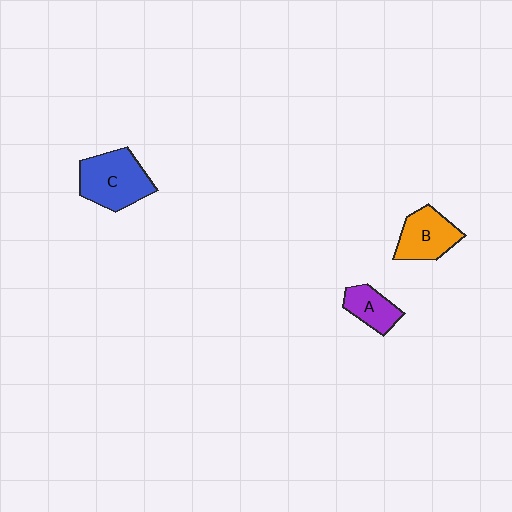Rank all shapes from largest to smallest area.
From largest to smallest: C (blue), B (orange), A (purple).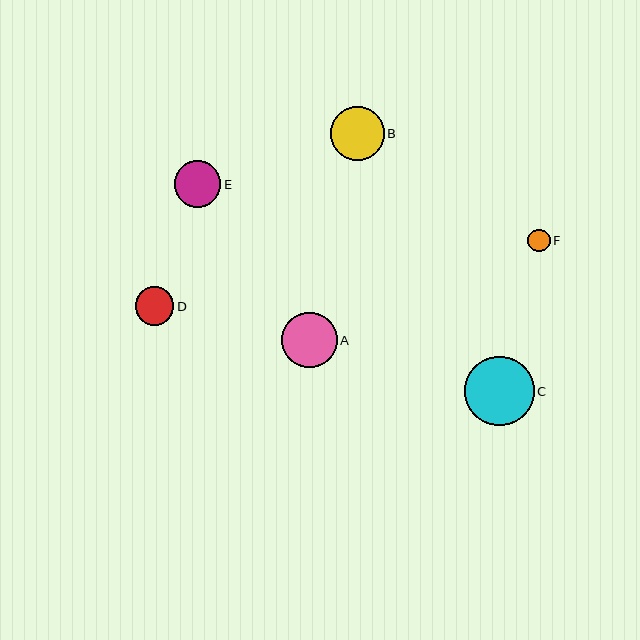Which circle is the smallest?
Circle F is the smallest with a size of approximately 23 pixels.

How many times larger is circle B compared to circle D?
Circle B is approximately 1.4 times the size of circle D.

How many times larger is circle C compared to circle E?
Circle C is approximately 1.5 times the size of circle E.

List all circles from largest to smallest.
From largest to smallest: C, A, B, E, D, F.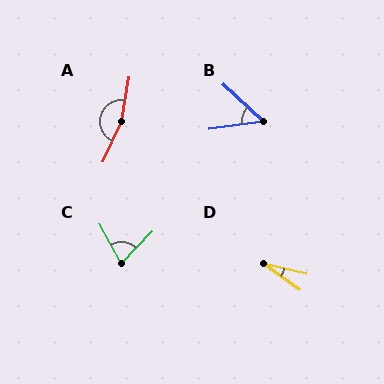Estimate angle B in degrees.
Approximately 50 degrees.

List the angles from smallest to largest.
D (22°), B (50°), C (73°), A (166°).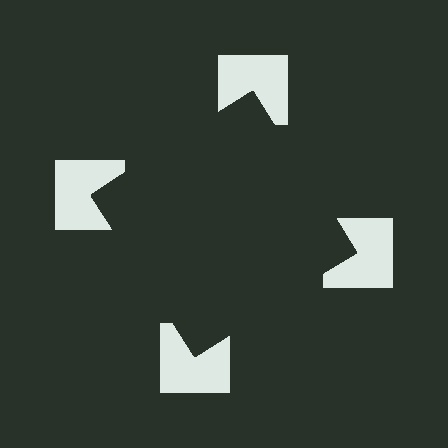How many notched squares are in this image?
There are 4 — one at each vertex of the illusory square.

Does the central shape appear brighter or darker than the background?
It typically appears slightly darker than the background, even though no actual brightness change is drawn.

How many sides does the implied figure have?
4 sides.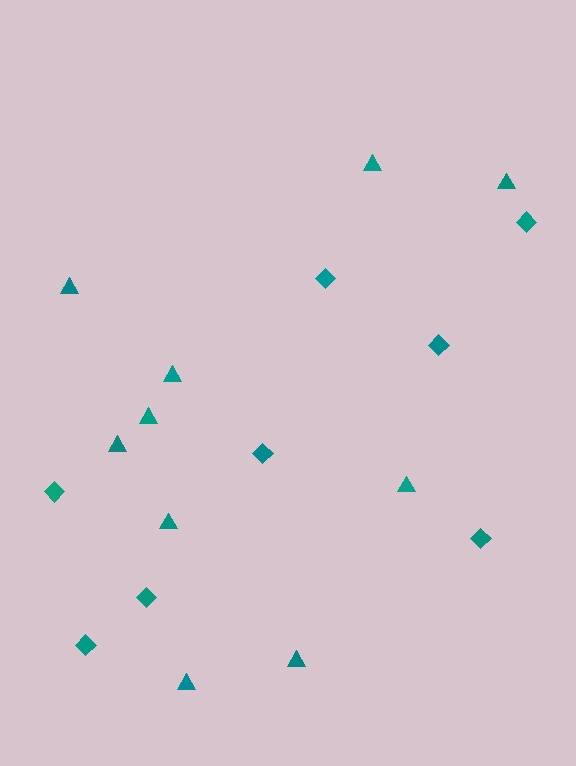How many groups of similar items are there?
There are 2 groups: one group of triangles (10) and one group of diamonds (8).